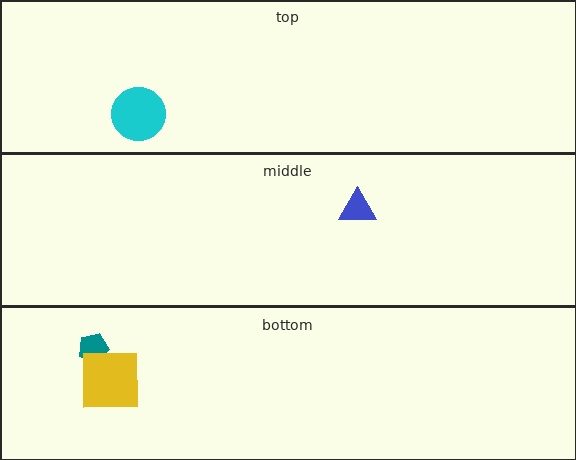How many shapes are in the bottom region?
2.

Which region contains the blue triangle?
The middle region.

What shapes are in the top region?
The cyan circle.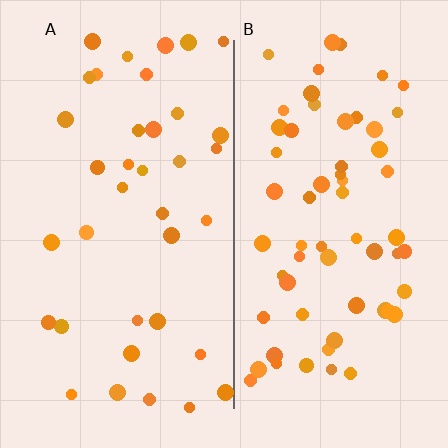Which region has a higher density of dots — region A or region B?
B (the right).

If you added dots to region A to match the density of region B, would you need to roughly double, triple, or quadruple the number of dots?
Approximately double.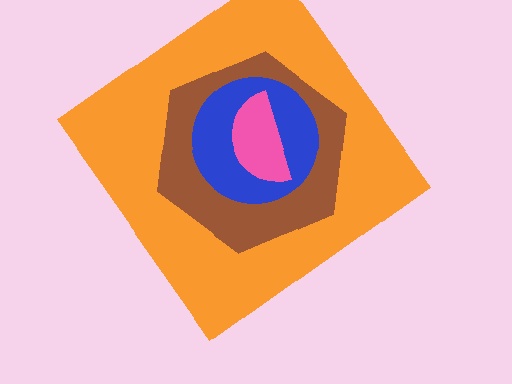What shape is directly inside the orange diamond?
The brown hexagon.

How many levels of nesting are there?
4.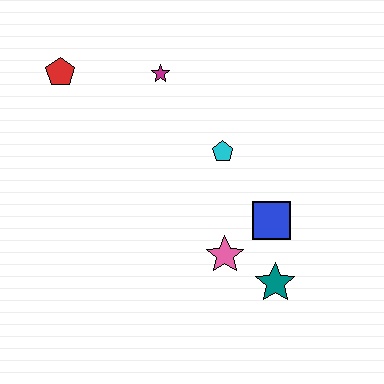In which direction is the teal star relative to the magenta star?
The teal star is below the magenta star.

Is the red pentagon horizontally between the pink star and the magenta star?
No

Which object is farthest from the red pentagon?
The teal star is farthest from the red pentagon.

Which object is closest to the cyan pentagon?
The blue square is closest to the cyan pentagon.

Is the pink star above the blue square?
No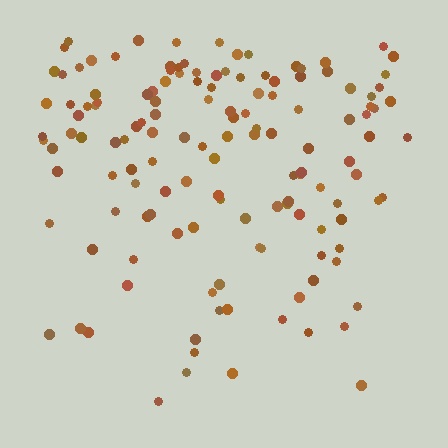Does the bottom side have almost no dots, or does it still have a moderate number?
Still a moderate number, just noticeably fewer than the top.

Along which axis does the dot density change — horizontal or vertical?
Vertical.